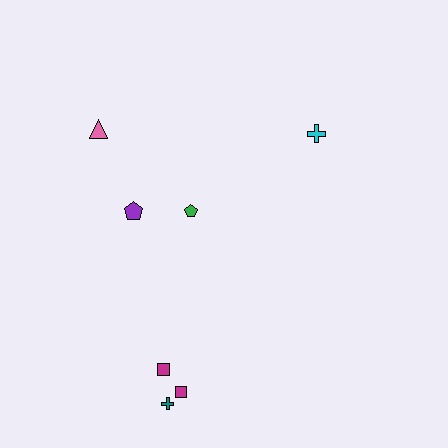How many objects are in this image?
There are 7 objects.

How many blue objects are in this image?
There are no blue objects.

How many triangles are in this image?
There is 1 triangle.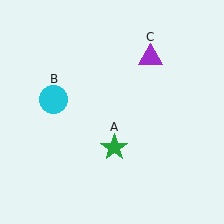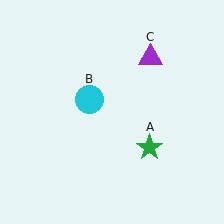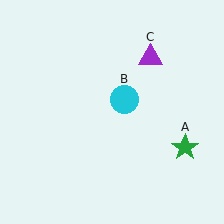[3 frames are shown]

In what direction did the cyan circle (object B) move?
The cyan circle (object B) moved right.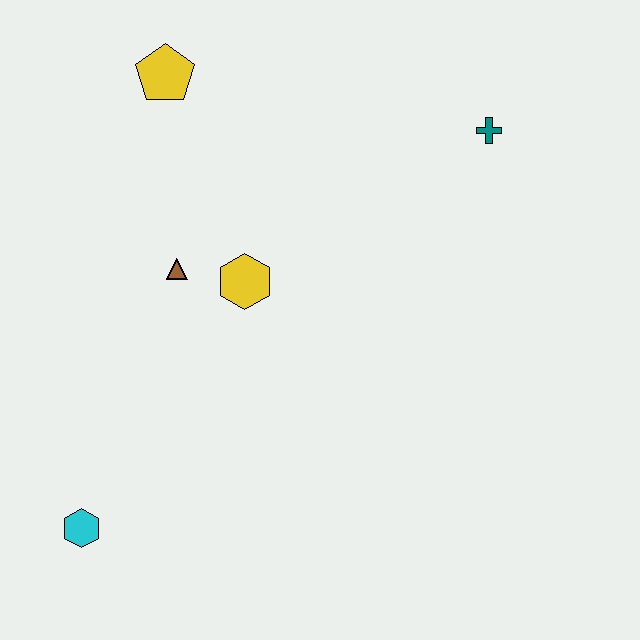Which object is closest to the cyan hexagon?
The brown triangle is closest to the cyan hexagon.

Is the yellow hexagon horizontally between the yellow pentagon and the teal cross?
Yes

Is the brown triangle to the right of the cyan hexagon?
Yes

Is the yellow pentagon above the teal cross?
Yes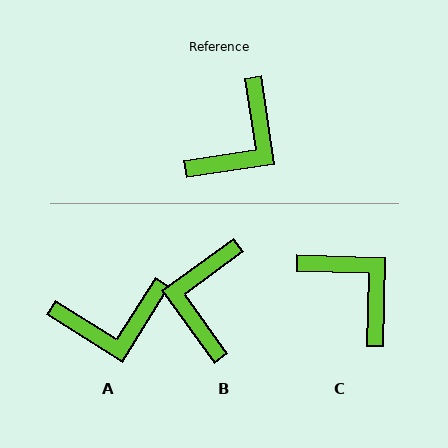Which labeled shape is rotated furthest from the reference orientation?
B, about 152 degrees away.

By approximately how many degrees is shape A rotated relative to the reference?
Approximately 41 degrees clockwise.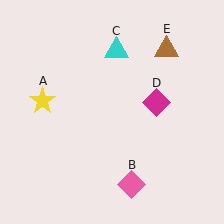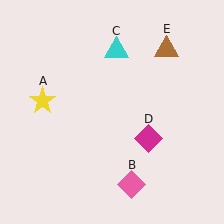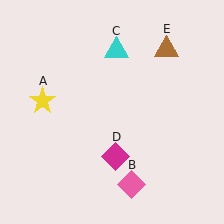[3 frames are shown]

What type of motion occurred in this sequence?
The magenta diamond (object D) rotated clockwise around the center of the scene.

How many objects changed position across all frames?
1 object changed position: magenta diamond (object D).